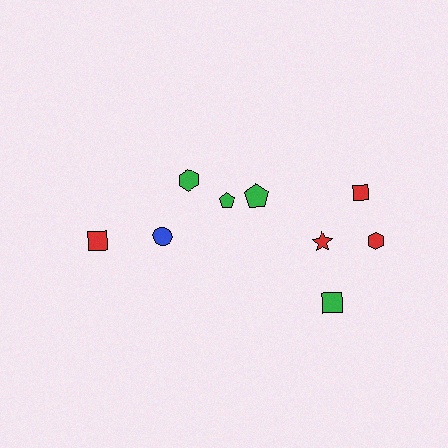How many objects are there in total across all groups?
There are 9 objects.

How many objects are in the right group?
There are 6 objects.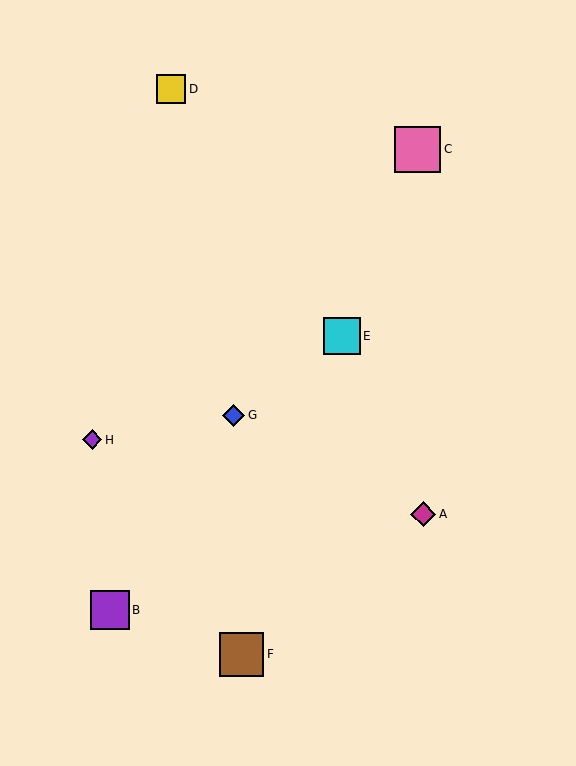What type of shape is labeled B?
Shape B is a purple square.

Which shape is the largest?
The pink square (labeled C) is the largest.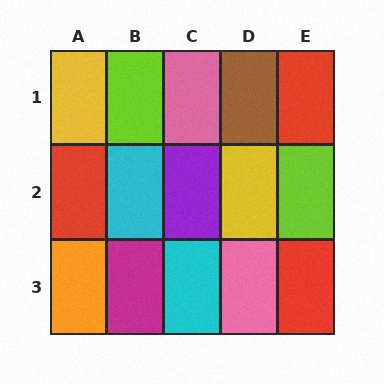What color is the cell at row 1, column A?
Yellow.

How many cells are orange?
1 cell is orange.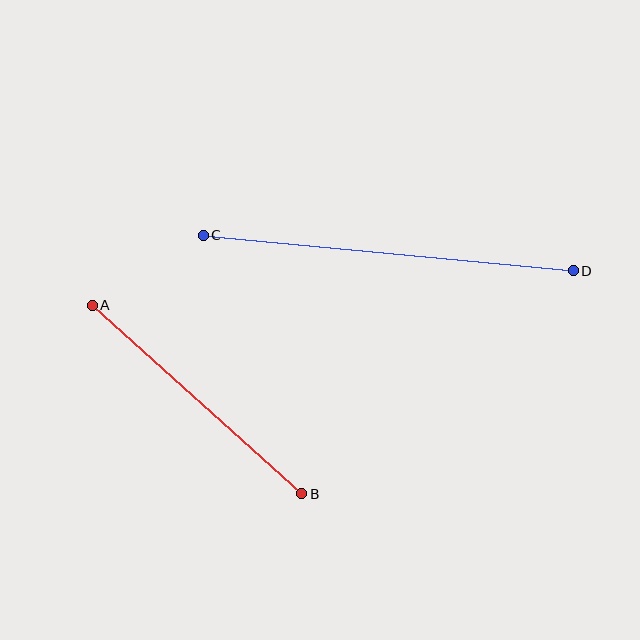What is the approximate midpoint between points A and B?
The midpoint is at approximately (197, 399) pixels.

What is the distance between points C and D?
The distance is approximately 372 pixels.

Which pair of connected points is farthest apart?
Points C and D are farthest apart.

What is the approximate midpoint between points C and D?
The midpoint is at approximately (388, 253) pixels.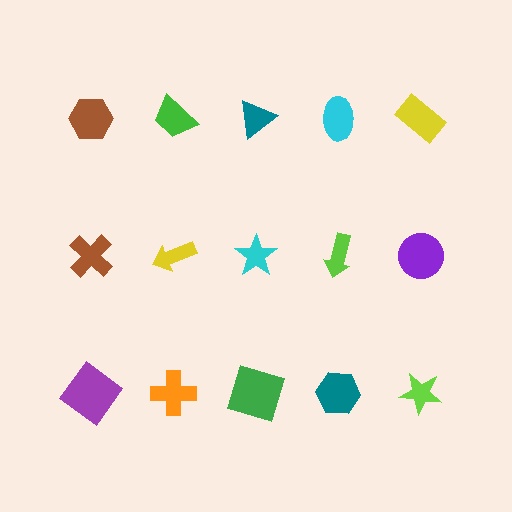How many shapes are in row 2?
5 shapes.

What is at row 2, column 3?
A cyan star.